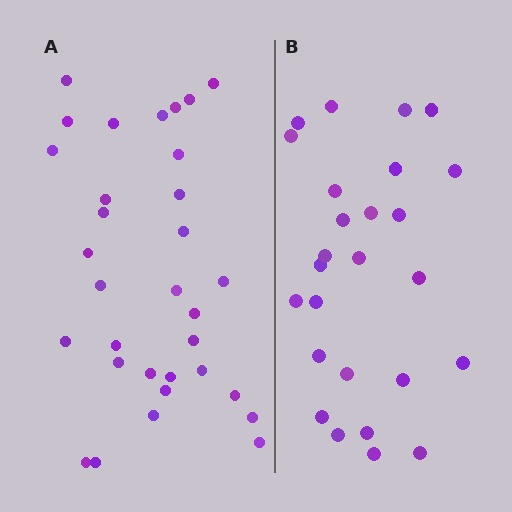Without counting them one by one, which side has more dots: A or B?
Region A (the left region) has more dots.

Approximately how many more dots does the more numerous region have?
Region A has about 6 more dots than region B.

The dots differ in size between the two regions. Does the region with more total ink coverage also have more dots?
No. Region B has more total ink coverage because its dots are larger, but region A actually contains more individual dots. Total area can be misleading — the number of items is what matters here.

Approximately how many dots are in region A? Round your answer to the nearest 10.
About 30 dots. (The exact count is 32, which rounds to 30.)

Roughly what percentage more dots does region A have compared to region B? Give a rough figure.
About 25% more.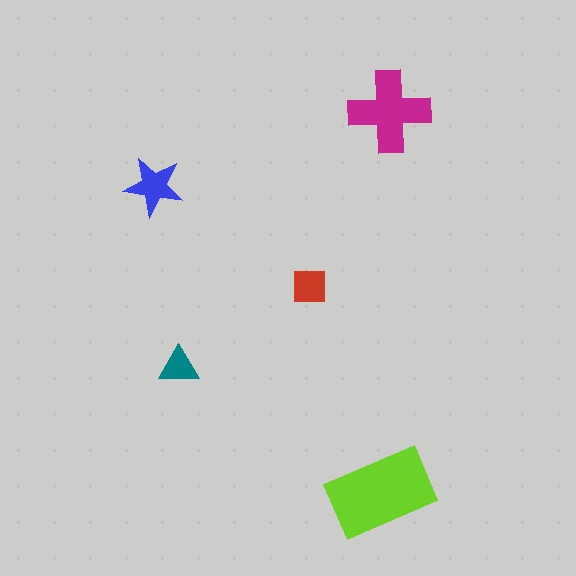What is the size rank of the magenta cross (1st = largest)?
2nd.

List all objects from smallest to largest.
The teal triangle, the red square, the blue star, the magenta cross, the lime rectangle.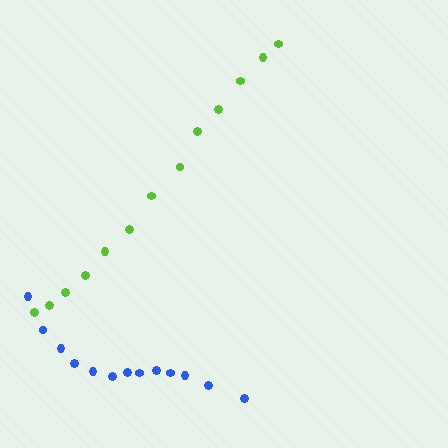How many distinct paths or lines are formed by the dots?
There are 2 distinct paths.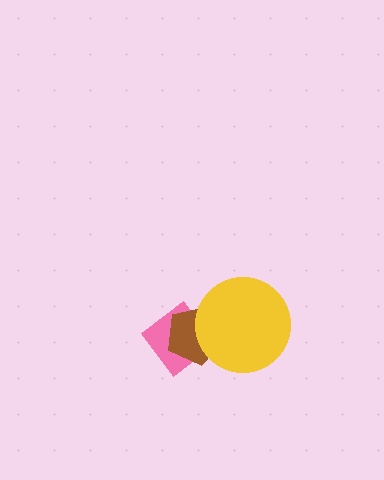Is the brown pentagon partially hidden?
Yes, it is partially covered by another shape.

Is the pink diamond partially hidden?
Yes, it is partially covered by another shape.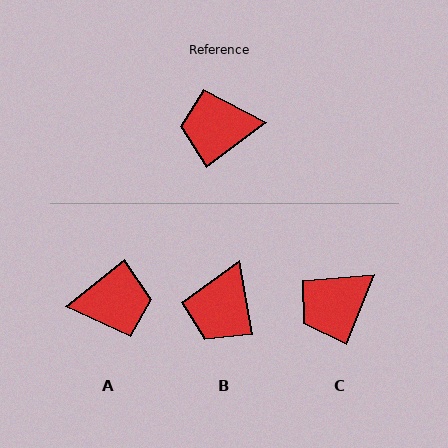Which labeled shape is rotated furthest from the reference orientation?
A, about 178 degrees away.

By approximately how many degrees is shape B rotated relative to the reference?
Approximately 63 degrees counter-clockwise.